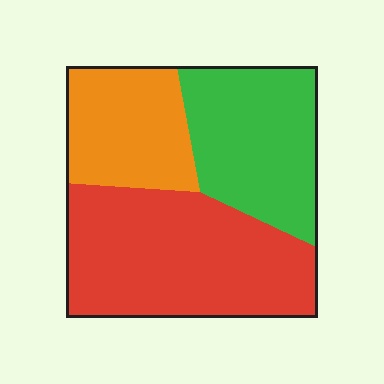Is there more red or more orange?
Red.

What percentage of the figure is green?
Green covers about 30% of the figure.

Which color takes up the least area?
Orange, at roughly 25%.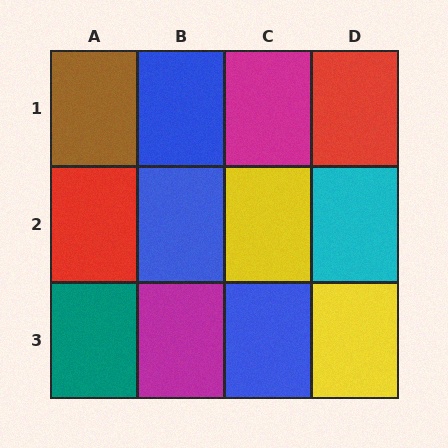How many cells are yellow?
2 cells are yellow.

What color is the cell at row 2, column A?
Red.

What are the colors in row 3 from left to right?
Teal, magenta, blue, yellow.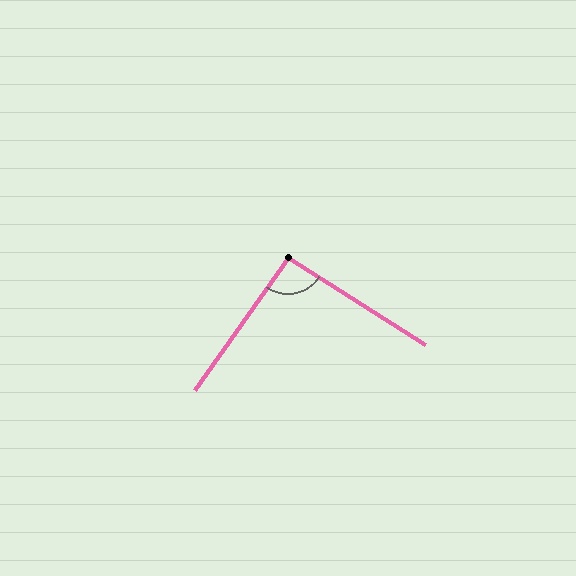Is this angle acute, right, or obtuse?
It is approximately a right angle.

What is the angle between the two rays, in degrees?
Approximately 93 degrees.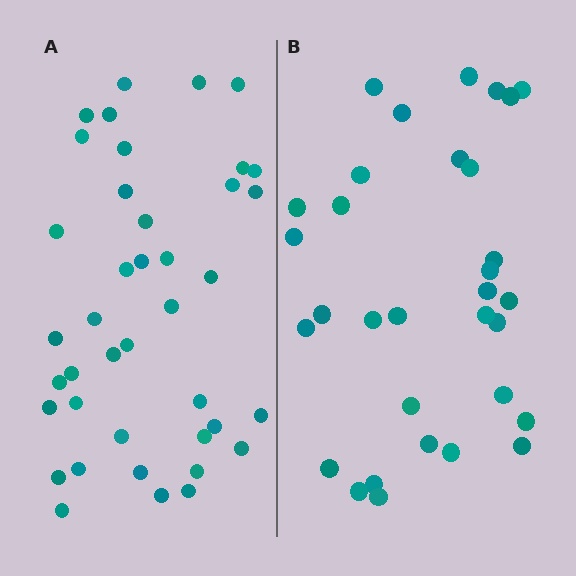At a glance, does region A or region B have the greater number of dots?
Region A (the left region) has more dots.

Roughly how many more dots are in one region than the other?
Region A has roughly 8 or so more dots than region B.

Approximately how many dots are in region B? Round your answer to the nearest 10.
About 30 dots. (The exact count is 32, which rounds to 30.)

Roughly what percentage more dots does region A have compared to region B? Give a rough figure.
About 25% more.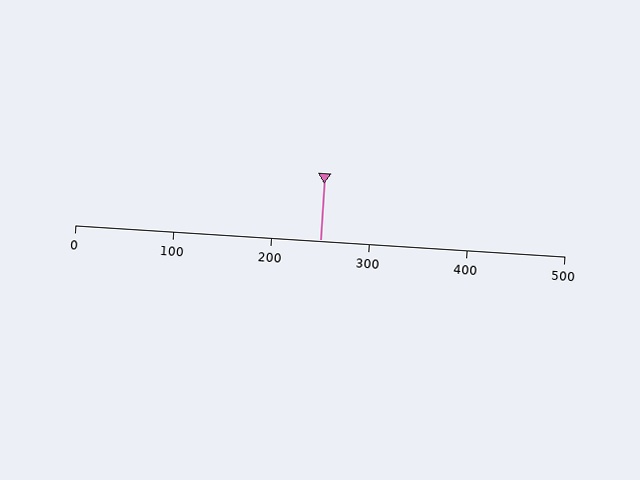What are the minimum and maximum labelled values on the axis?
The axis runs from 0 to 500.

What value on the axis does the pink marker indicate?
The marker indicates approximately 250.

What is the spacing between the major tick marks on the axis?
The major ticks are spaced 100 apart.